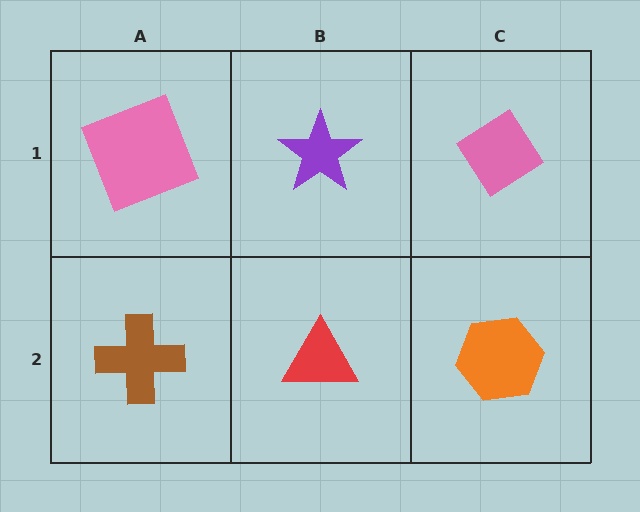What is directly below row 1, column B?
A red triangle.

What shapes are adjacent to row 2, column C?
A pink diamond (row 1, column C), a red triangle (row 2, column B).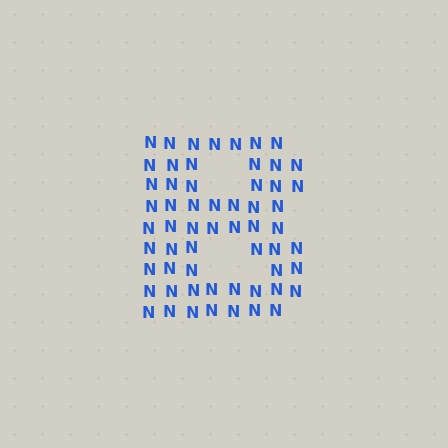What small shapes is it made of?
It is made of small letter N's.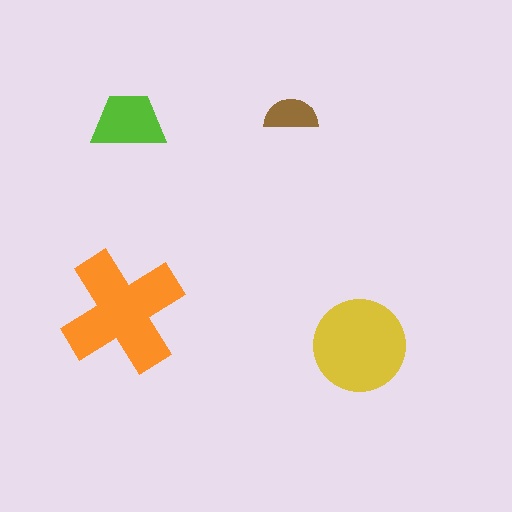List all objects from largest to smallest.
The orange cross, the yellow circle, the lime trapezoid, the brown semicircle.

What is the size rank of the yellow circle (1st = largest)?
2nd.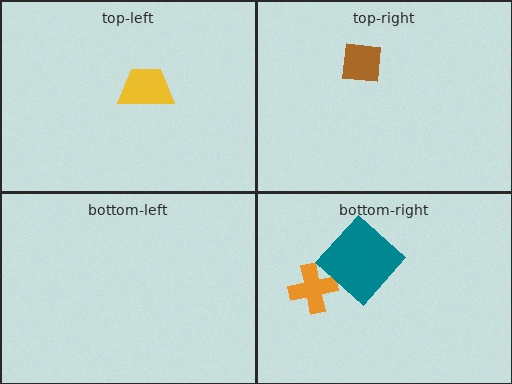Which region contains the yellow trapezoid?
The top-left region.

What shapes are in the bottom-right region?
The orange cross, the teal diamond.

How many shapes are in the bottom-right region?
2.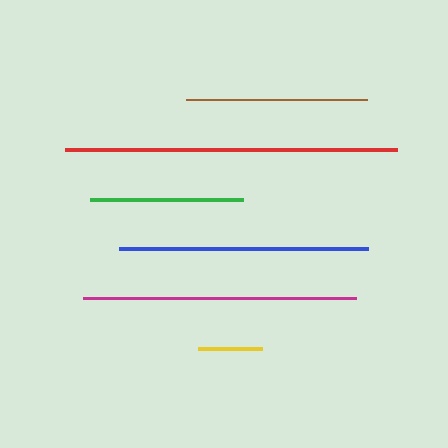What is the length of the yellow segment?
The yellow segment is approximately 64 pixels long.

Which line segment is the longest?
The red line is the longest at approximately 333 pixels.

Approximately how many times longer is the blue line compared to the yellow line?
The blue line is approximately 3.9 times the length of the yellow line.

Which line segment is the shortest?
The yellow line is the shortest at approximately 64 pixels.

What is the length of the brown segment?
The brown segment is approximately 181 pixels long.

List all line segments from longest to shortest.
From longest to shortest: red, magenta, blue, brown, green, yellow.